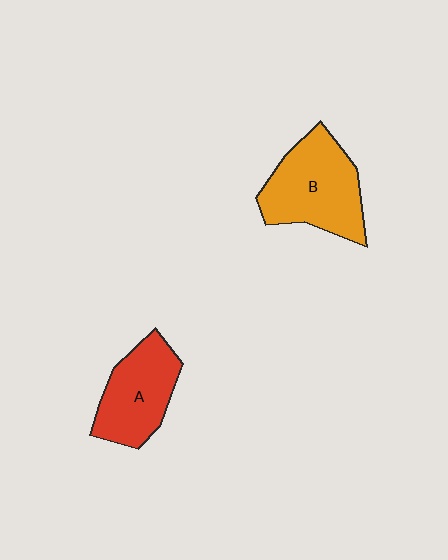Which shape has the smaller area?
Shape A (red).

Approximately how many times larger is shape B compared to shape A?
Approximately 1.3 times.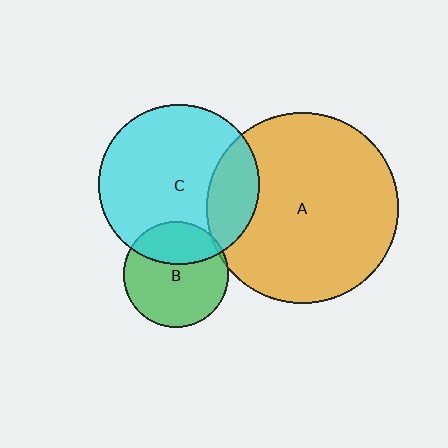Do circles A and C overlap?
Yes.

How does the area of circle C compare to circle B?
Approximately 2.3 times.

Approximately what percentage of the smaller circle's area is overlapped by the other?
Approximately 20%.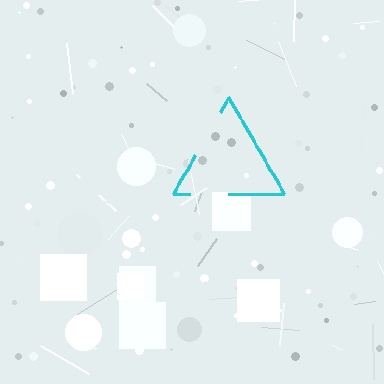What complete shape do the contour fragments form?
The contour fragments form a triangle.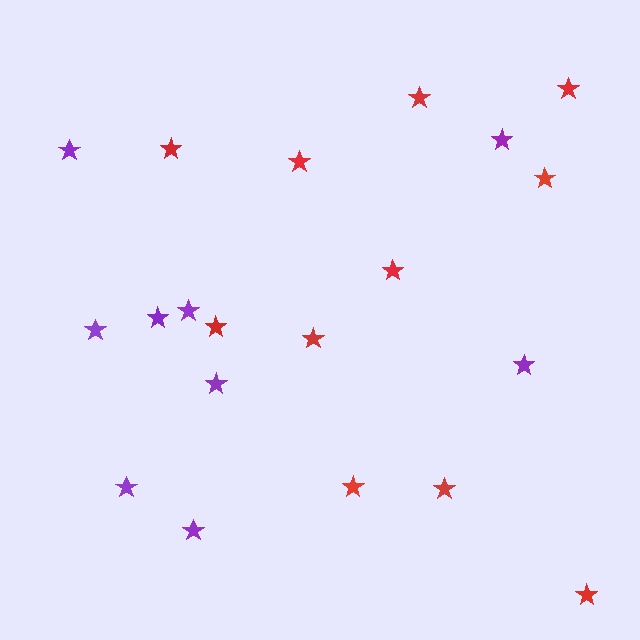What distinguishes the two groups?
There are 2 groups: one group of red stars (11) and one group of purple stars (9).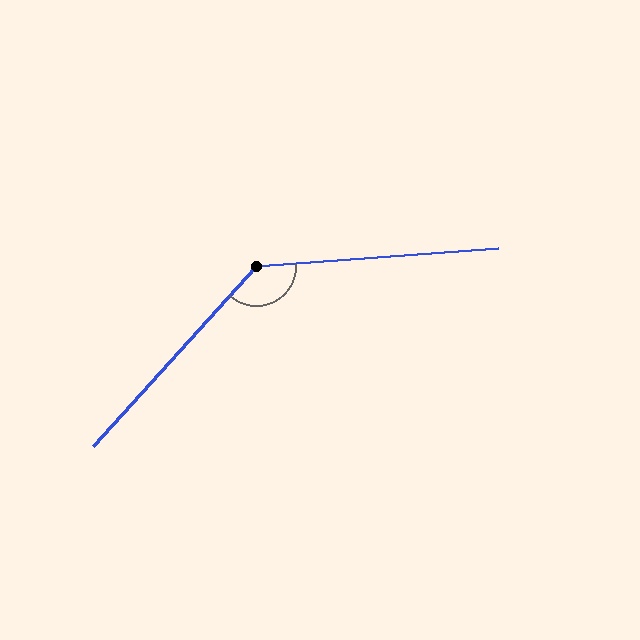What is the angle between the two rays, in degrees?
Approximately 136 degrees.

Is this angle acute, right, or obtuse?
It is obtuse.